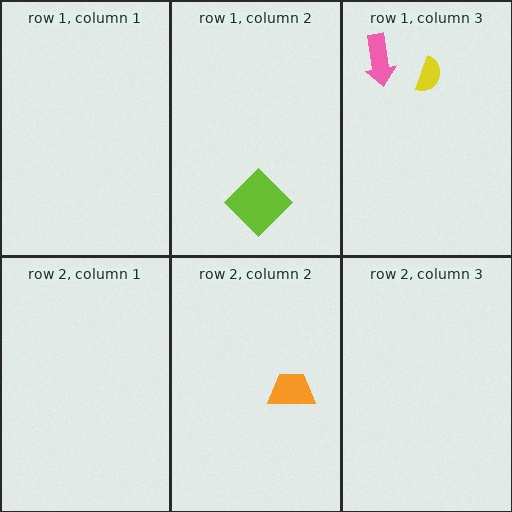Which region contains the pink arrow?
The row 1, column 3 region.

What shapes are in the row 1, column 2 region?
The lime diamond.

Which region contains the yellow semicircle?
The row 1, column 3 region.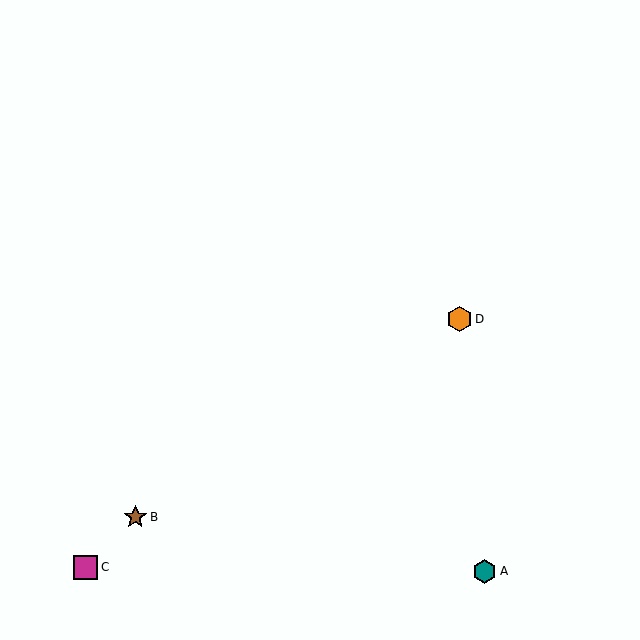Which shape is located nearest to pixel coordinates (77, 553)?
The magenta square (labeled C) at (85, 567) is nearest to that location.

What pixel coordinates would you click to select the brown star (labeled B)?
Click at (135, 517) to select the brown star B.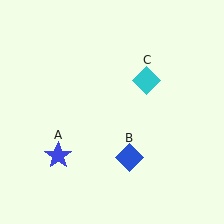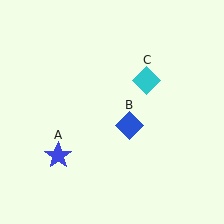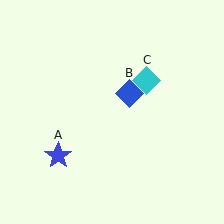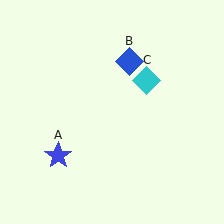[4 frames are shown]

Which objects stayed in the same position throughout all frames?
Blue star (object A) and cyan diamond (object C) remained stationary.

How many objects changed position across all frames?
1 object changed position: blue diamond (object B).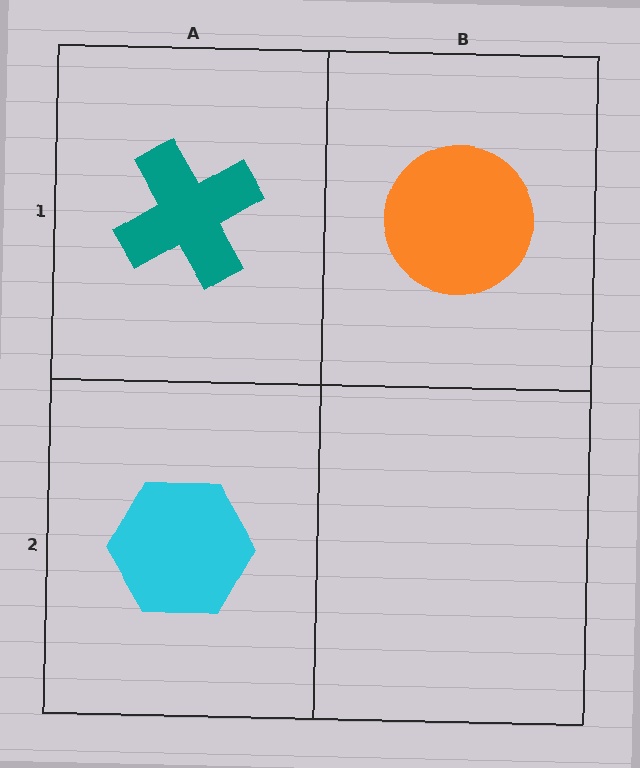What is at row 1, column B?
An orange circle.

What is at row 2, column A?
A cyan hexagon.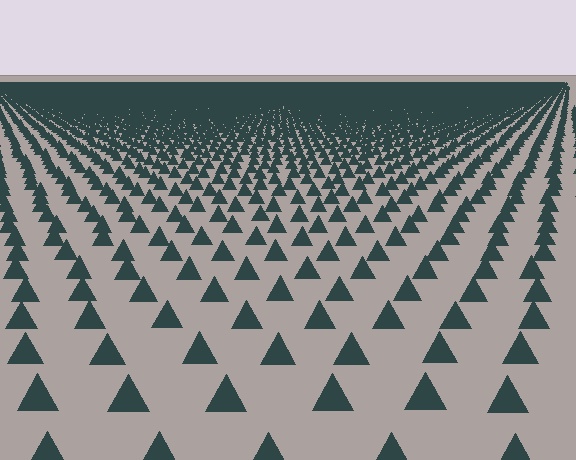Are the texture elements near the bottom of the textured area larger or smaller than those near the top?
Larger. Near the bottom, elements are closer to the viewer and appear at a bigger on-screen size.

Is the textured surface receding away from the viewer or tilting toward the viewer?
The surface is receding away from the viewer. Texture elements get smaller and denser toward the top.